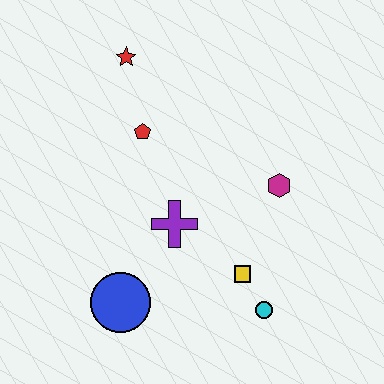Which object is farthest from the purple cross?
The red star is farthest from the purple cross.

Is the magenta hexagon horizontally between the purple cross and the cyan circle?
No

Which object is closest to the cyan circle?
The yellow square is closest to the cyan circle.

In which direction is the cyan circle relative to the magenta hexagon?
The cyan circle is below the magenta hexagon.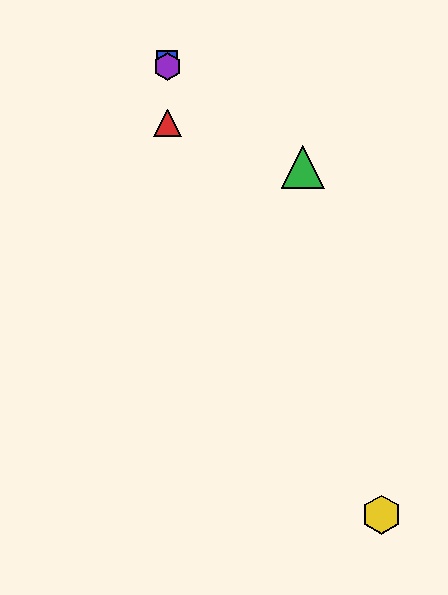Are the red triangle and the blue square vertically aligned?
Yes, both are at x≈167.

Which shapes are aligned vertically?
The red triangle, the blue square, the purple hexagon are aligned vertically.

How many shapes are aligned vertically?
3 shapes (the red triangle, the blue square, the purple hexagon) are aligned vertically.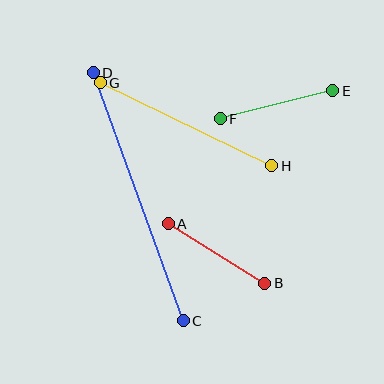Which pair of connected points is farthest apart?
Points C and D are farthest apart.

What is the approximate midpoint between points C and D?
The midpoint is at approximately (138, 197) pixels.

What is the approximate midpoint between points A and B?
The midpoint is at approximately (216, 254) pixels.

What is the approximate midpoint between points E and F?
The midpoint is at approximately (277, 105) pixels.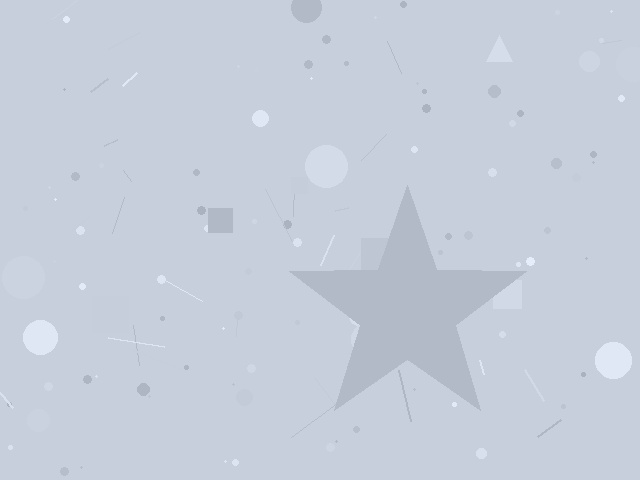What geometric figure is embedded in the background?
A star is embedded in the background.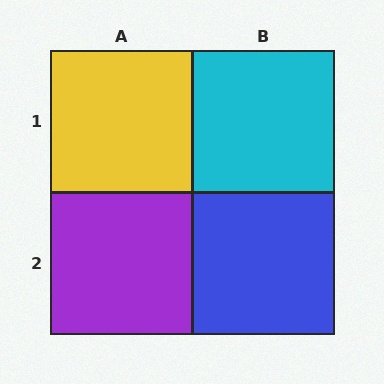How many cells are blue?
1 cell is blue.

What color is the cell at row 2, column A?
Purple.